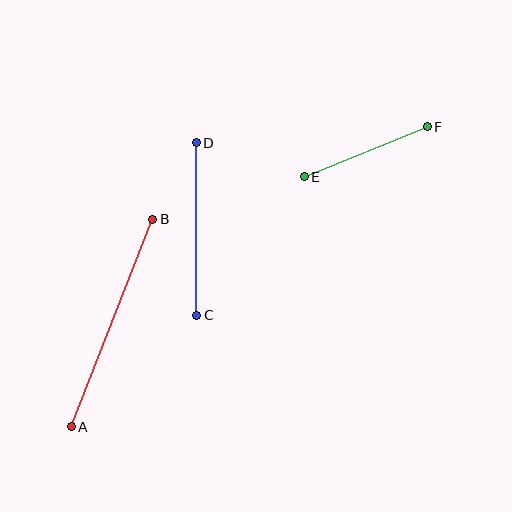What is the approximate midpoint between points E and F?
The midpoint is at approximately (366, 152) pixels.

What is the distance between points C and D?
The distance is approximately 173 pixels.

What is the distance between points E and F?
The distance is approximately 133 pixels.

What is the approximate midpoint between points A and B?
The midpoint is at approximately (112, 323) pixels.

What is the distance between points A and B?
The distance is approximately 223 pixels.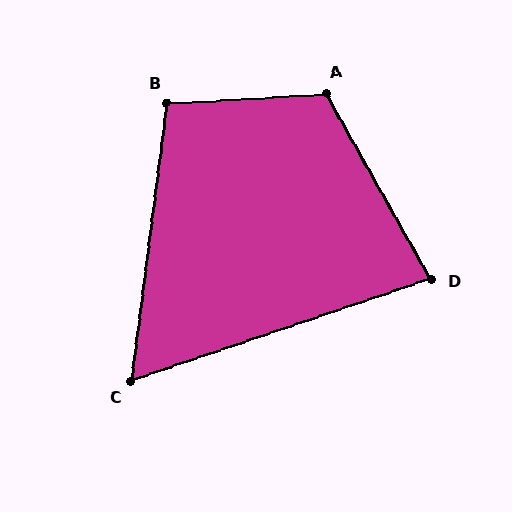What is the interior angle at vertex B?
Approximately 101 degrees (obtuse).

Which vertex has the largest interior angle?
A, at approximately 116 degrees.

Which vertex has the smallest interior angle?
C, at approximately 64 degrees.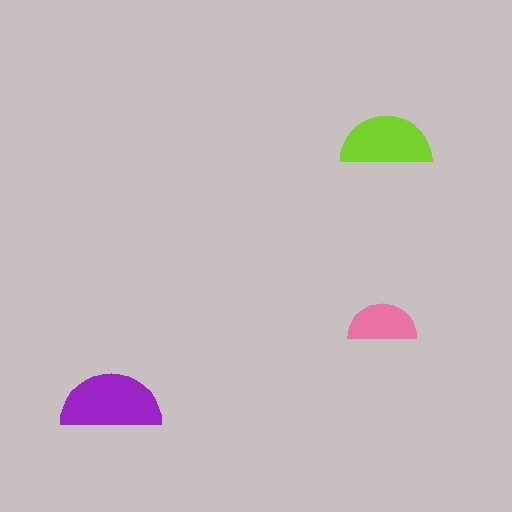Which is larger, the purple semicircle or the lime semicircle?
The purple one.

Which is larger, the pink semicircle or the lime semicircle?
The lime one.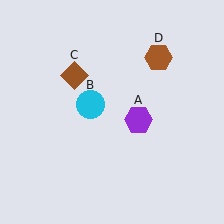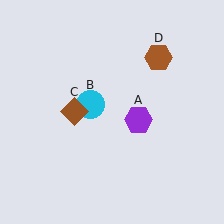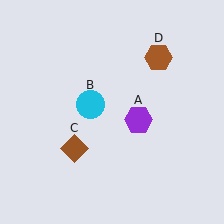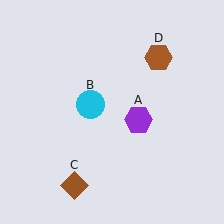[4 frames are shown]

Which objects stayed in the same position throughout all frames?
Purple hexagon (object A) and cyan circle (object B) and brown hexagon (object D) remained stationary.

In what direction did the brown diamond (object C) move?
The brown diamond (object C) moved down.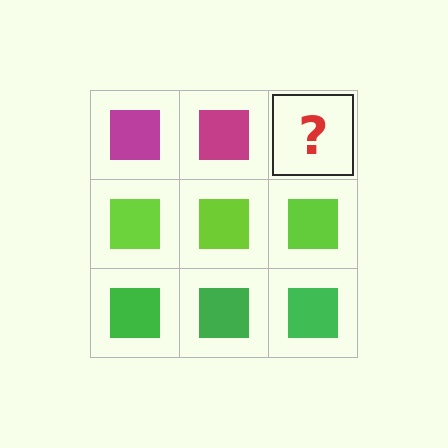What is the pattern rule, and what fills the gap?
The rule is that each row has a consistent color. The gap should be filled with a magenta square.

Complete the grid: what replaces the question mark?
The question mark should be replaced with a magenta square.